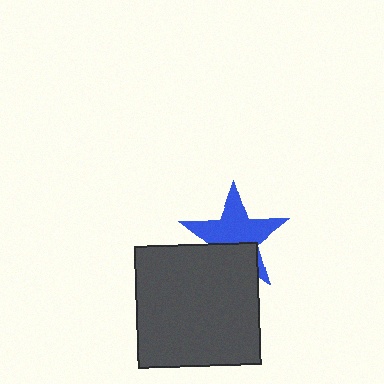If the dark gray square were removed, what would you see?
You would see the complete blue star.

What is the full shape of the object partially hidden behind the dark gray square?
The partially hidden object is a blue star.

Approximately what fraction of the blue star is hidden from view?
Roughly 35% of the blue star is hidden behind the dark gray square.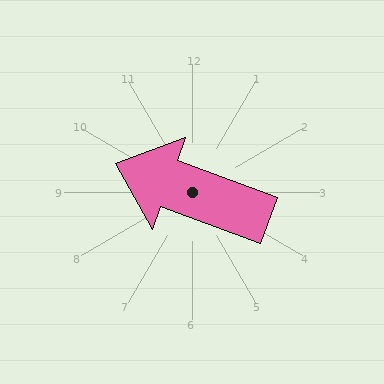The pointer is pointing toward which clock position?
Roughly 10 o'clock.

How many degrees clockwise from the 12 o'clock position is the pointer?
Approximately 290 degrees.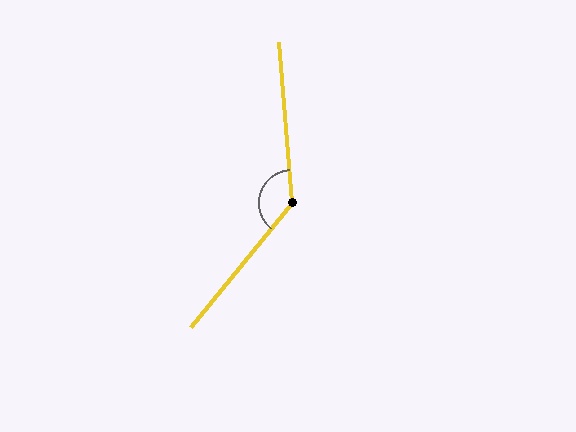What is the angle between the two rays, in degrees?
Approximately 136 degrees.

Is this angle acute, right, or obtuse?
It is obtuse.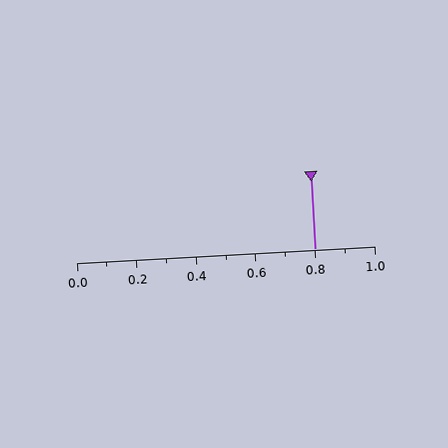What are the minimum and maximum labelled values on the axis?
The axis runs from 0.0 to 1.0.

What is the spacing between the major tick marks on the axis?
The major ticks are spaced 0.2 apart.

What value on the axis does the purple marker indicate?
The marker indicates approximately 0.8.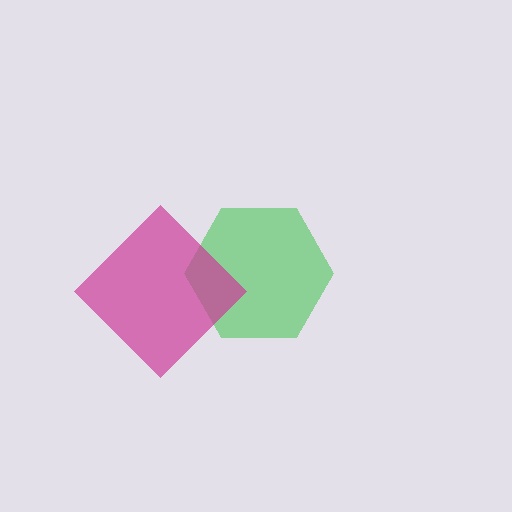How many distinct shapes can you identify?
There are 2 distinct shapes: a green hexagon, a magenta diamond.